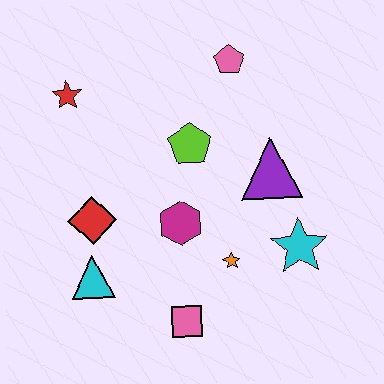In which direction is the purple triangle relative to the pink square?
The purple triangle is above the pink square.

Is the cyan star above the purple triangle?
No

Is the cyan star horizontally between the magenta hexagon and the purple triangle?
No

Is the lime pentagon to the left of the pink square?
No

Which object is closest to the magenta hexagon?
The orange star is closest to the magenta hexagon.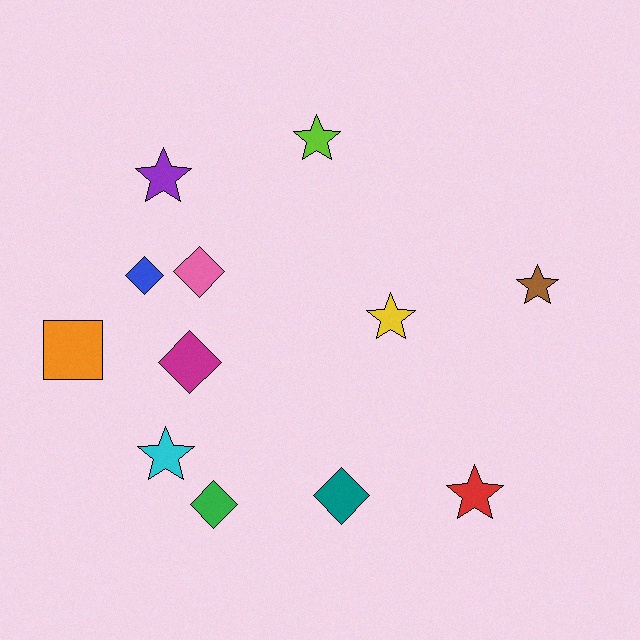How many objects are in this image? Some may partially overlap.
There are 12 objects.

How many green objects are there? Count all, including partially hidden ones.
There is 1 green object.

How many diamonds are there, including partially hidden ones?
There are 5 diamonds.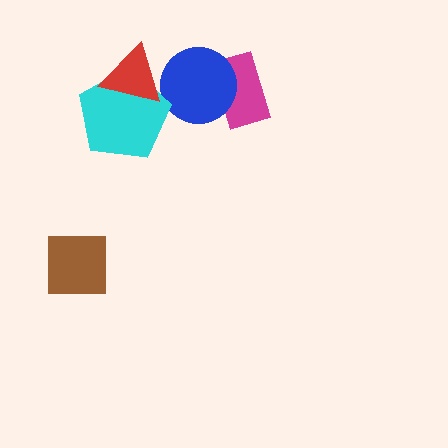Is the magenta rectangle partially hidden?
Yes, it is partially covered by another shape.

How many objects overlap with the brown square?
0 objects overlap with the brown square.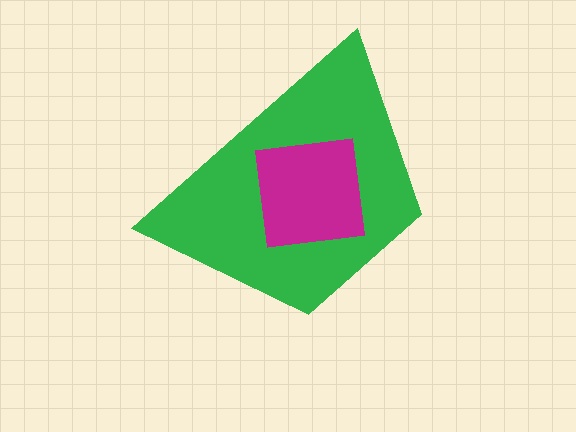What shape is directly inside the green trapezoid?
The magenta square.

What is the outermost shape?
The green trapezoid.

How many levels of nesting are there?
2.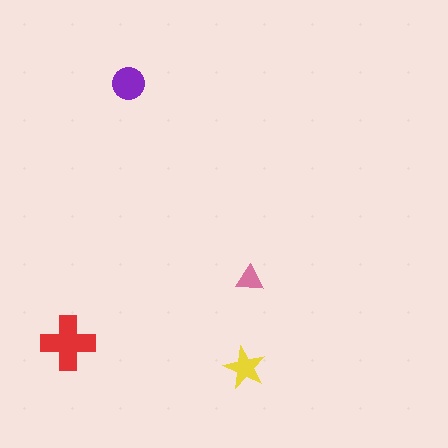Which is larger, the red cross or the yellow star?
The red cross.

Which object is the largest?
The red cross.